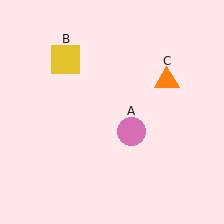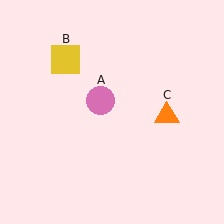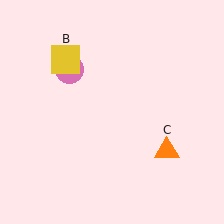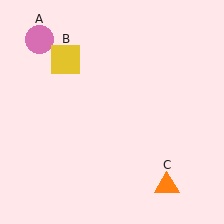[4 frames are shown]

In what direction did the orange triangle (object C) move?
The orange triangle (object C) moved down.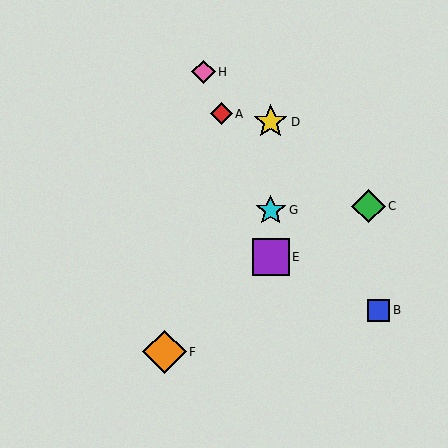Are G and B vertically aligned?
No, G is at x≈271 and B is at x≈379.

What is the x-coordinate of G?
Object G is at x≈271.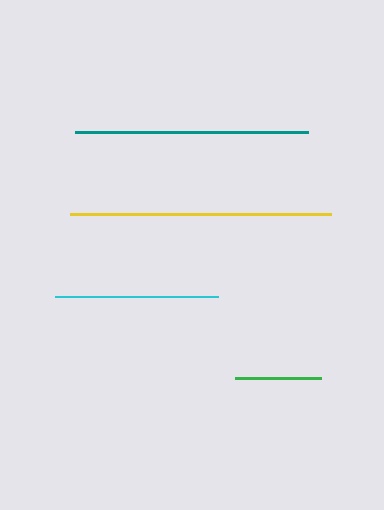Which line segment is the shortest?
The green line is the shortest at approximately 86 pixels.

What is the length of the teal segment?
The teal segment is approximately 233 pixels long.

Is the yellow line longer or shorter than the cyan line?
The yellow line is longer than the cyan line.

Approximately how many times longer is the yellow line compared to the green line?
The yellow line is approximately 3.0 times the length of the green line.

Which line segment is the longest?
The yellow line is the longest at approximately 261 pixels.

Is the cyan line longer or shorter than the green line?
The cyan line is longer than the green line.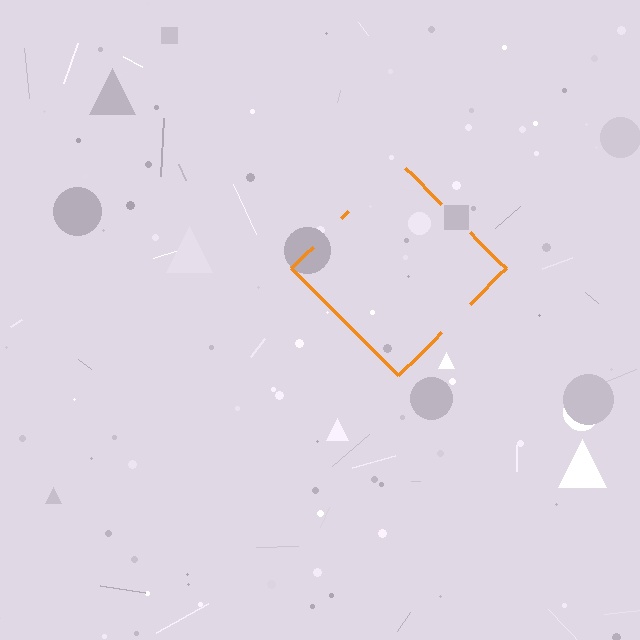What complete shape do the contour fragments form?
The contour fragments form a diamond.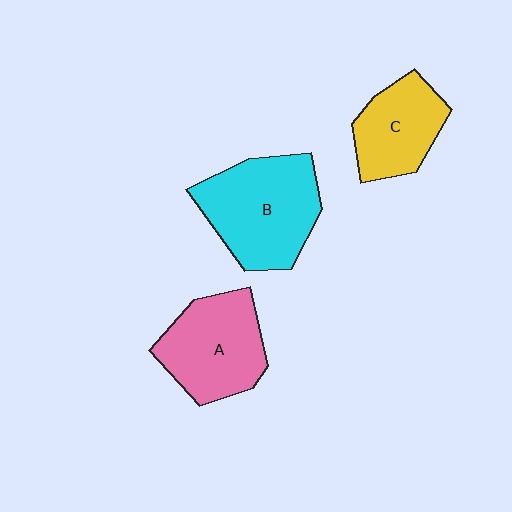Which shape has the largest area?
Shape B (cyan).